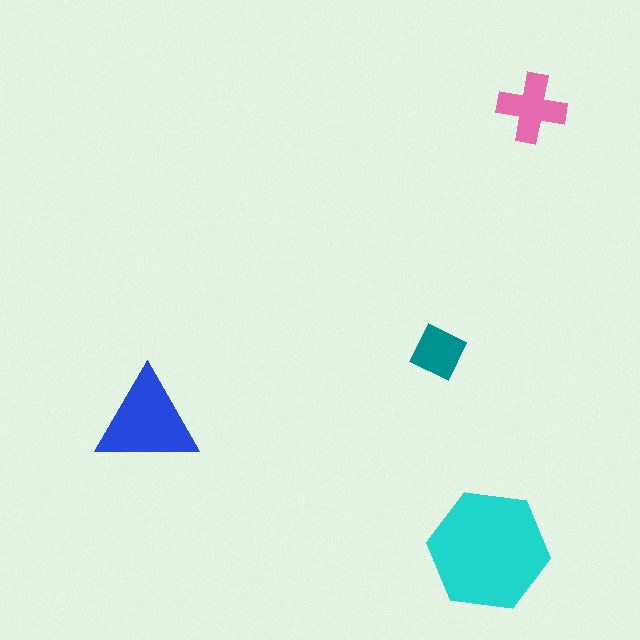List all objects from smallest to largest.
The teal diamond, the pink cross, the blue triangle, the cyan hexagon.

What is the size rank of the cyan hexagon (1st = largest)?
1st.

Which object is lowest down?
The cyan hexagon is bottommost.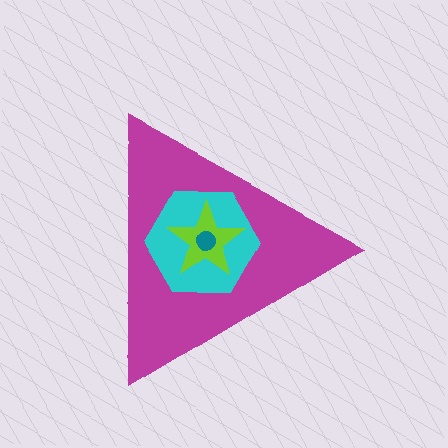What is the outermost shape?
The magenta triangle.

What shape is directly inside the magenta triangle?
The cyan hexagon.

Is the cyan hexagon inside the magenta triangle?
Yes.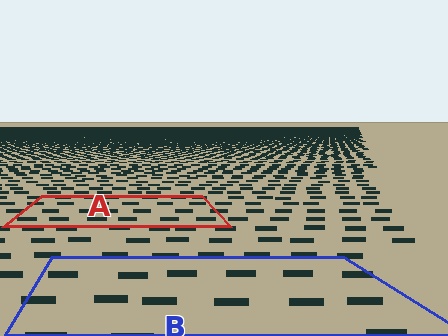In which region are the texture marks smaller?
The texture marks are smaller in region A, because it is farther away.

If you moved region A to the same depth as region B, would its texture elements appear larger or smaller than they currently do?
They would appear larger. At a closer depth, the same texture elements are projected at a bigger on-screen size.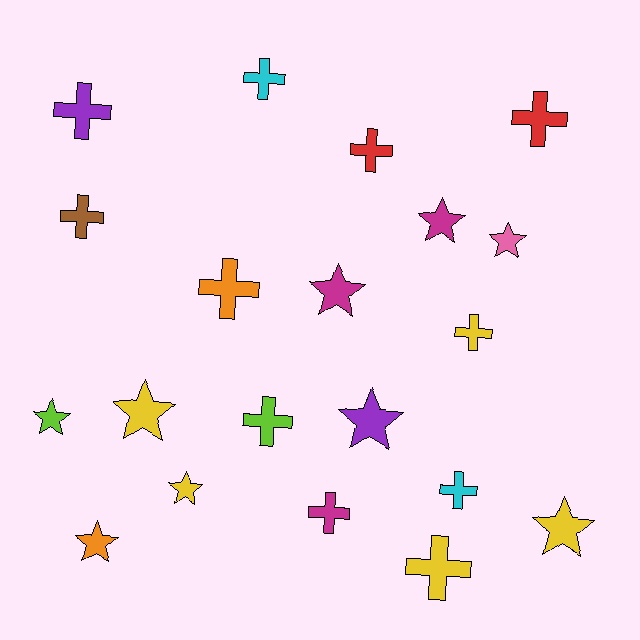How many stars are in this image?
There are 9 stars.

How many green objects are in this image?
There are no green objects.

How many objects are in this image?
There are 20 objects.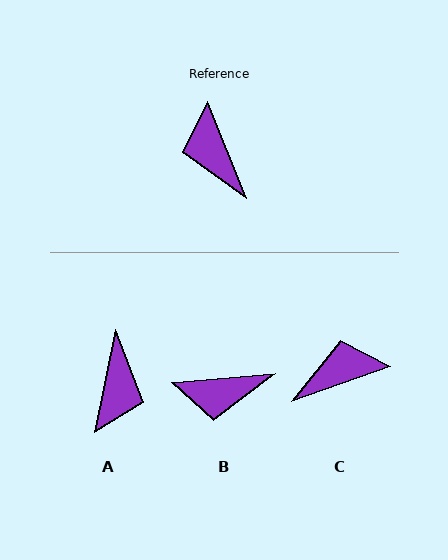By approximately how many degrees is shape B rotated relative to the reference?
Approximately 73 degrees counter-clockwise.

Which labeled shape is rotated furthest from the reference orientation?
A, about 147 degrees away.